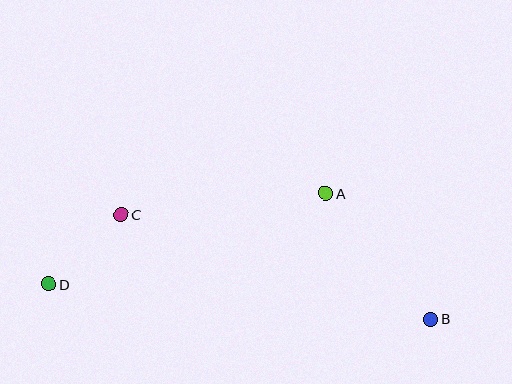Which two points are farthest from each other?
Points B and D are farthest from each other.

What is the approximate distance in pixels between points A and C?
The distance between A and C is approximately 205 pixels.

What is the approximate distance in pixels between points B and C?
The distance between B and C is approximately 326 pixels.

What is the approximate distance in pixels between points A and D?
The distance between A and D is approximately 292 pixels.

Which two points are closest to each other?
Points C and D are closest to each other.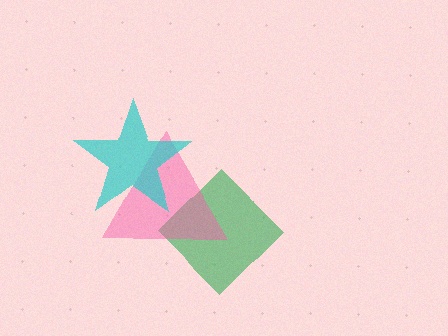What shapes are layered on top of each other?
The layered shapes are: a green diamond, a pink triangle, a cyan star.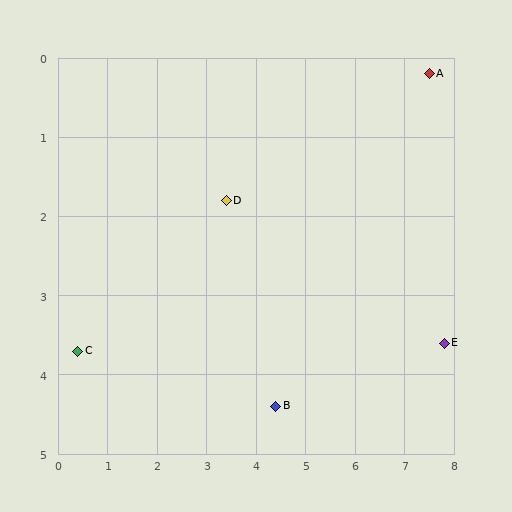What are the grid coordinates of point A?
Point A is at approximately (7.5, 0.2).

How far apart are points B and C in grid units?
Points B and C are about 4.1 grid units apart.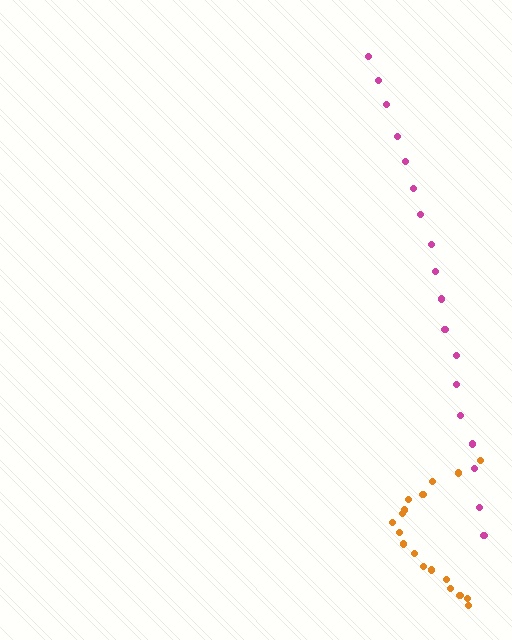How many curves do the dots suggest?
There are 2 distinct paths.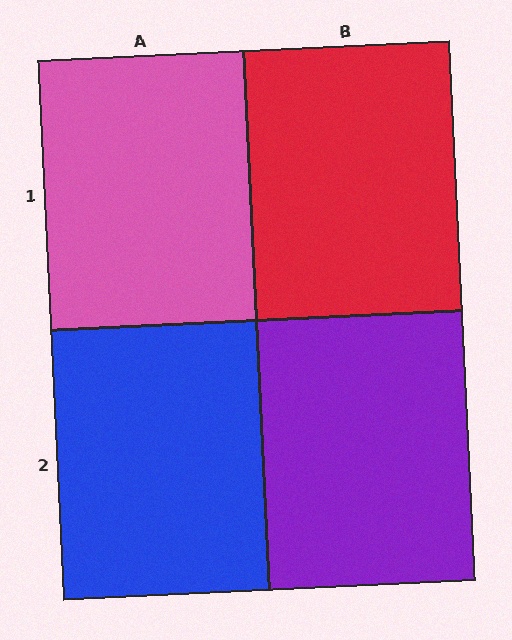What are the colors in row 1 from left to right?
Pink, red.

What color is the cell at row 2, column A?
Blue.